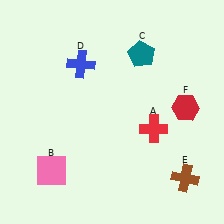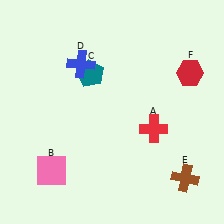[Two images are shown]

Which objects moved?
The objects that moved are: the teal pentagon (C), the red hexagon (F).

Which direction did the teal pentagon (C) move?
The teal pentagon (C) moved left.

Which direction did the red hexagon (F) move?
The red hexagon (F) moved up.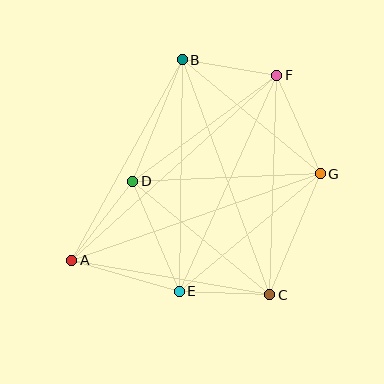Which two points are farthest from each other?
Points A and F are farthest from each other.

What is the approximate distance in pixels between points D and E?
The distance between D and E is approximately 119 pixels.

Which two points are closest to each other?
Points C and E are closest to each other.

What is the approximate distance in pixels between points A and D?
The distance between A and D is approximately 100 pixels.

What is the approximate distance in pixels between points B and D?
The distance between B and D is approximately 131 pixels.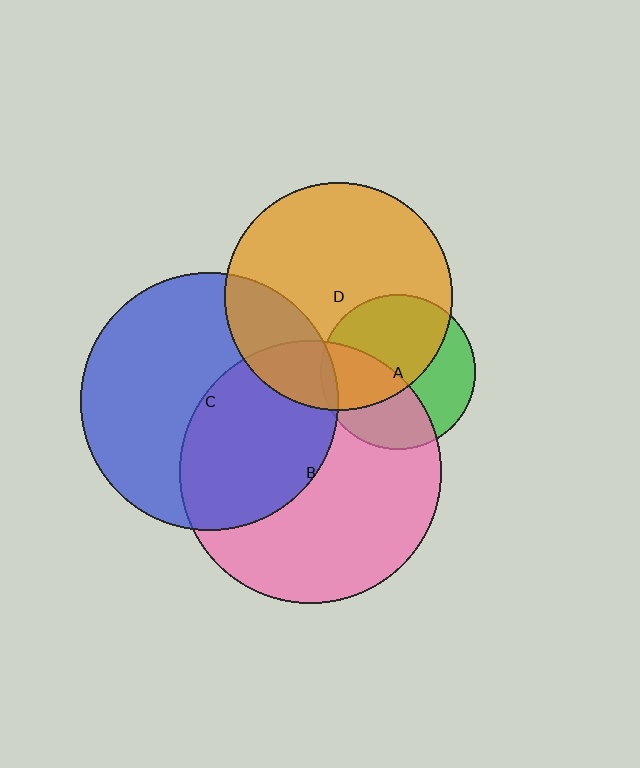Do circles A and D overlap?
Yes.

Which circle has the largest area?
Circle B (pink).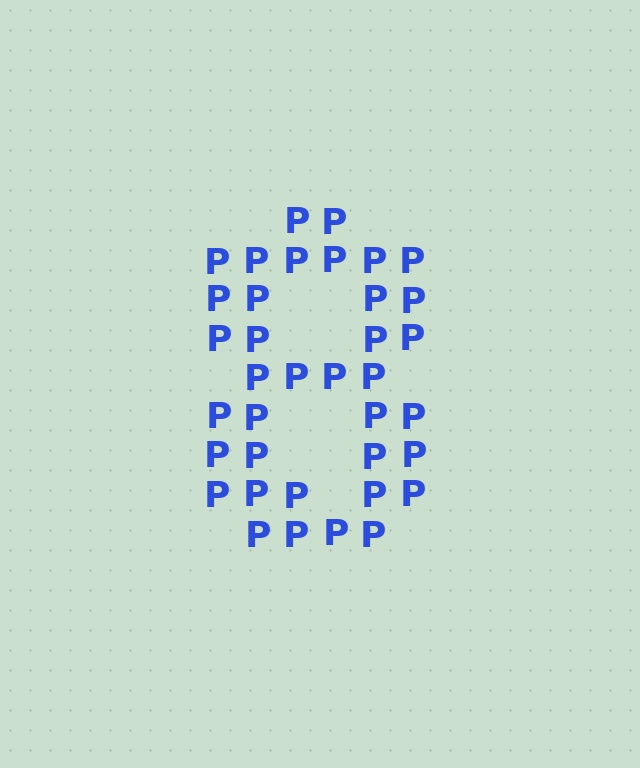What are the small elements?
The small elements are letter P's.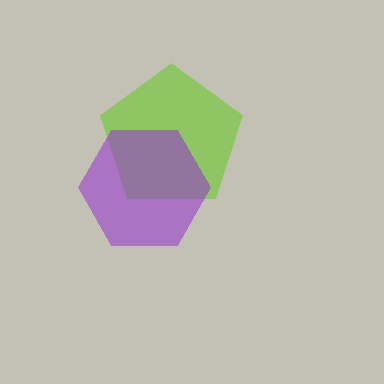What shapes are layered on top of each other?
The layered shapes are: a lime pentagon, a purple hexagon.